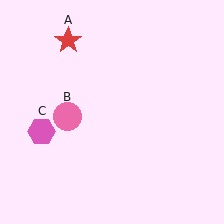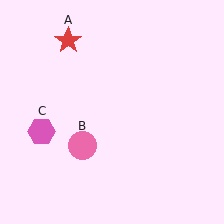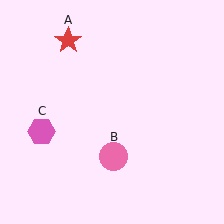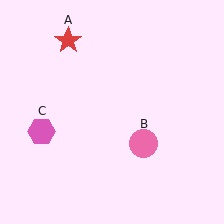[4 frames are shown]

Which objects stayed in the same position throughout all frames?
Red star (object A) and pink hexagon (object C) remained stationary.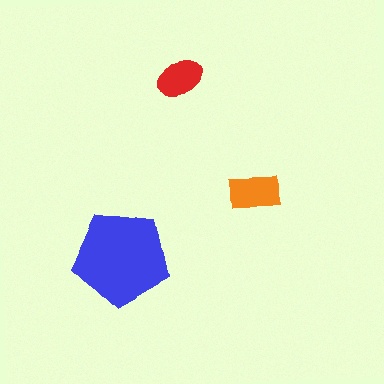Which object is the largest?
The blue pentagon.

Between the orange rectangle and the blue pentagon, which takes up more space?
The blue pentagon.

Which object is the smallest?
The red ellipse.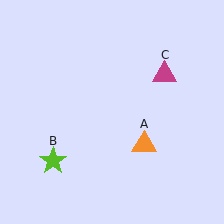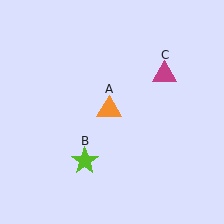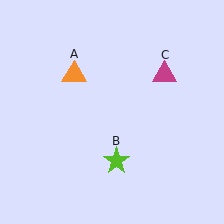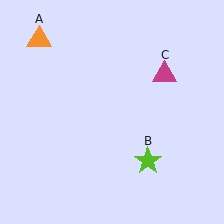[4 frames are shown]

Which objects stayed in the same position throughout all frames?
Magenta triangle (object C) remained stationary.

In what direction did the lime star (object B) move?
The lime star (object B) moved right.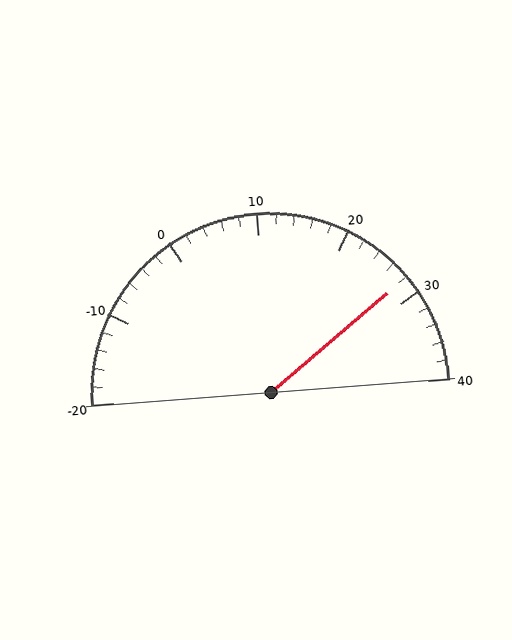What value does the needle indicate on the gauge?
The needle indicates approximately 28.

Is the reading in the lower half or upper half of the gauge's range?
The reading is in the upper half of the range (-20 to 40).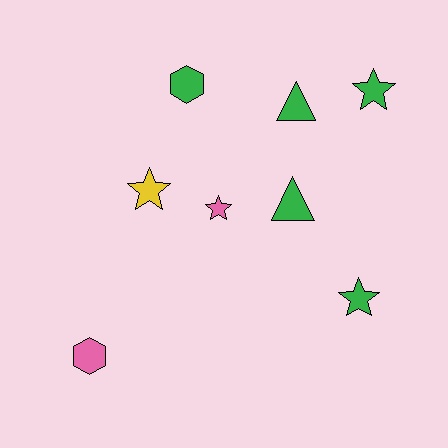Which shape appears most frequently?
Star, with 4 objects.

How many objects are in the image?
There are 8 objects.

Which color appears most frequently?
Green, with 5 objects.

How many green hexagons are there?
There is 1 green hexagon.